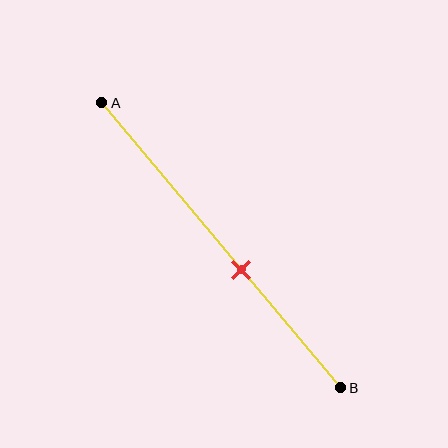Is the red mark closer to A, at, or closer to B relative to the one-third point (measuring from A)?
The red mark is closer to point B than the one-third point of segment AB.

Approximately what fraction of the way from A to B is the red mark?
The red mark is approximately 60% of the way from A to B.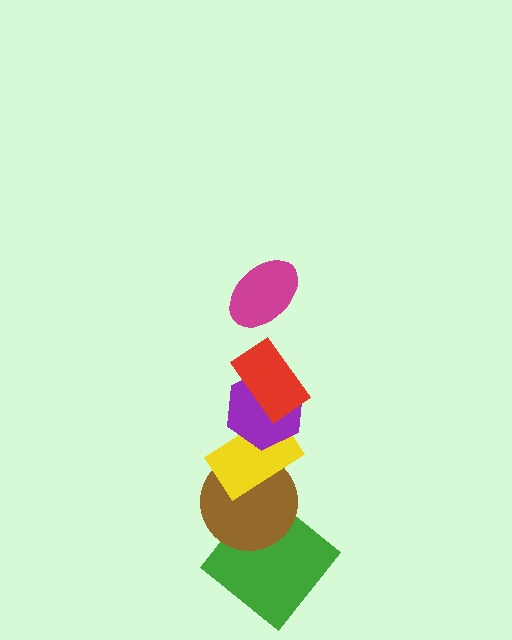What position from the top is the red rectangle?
The red rectangle is 2nd from the top.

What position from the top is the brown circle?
The brown circle is 5th from the top.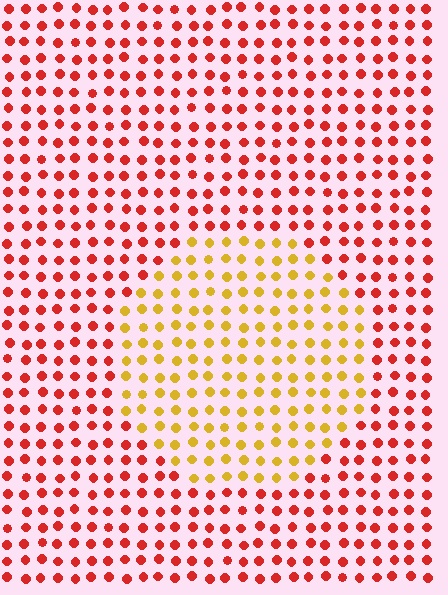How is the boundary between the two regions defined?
The boundary is defined purely by a slight shift in hue (about 48 degrees). Spacing, size, and orientation are identical on both sides.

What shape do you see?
I see a circle.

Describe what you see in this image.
The image is filled with small red elements in a uniform arrangement. A circle-shaped region is visible where the elements are tinted to a slightly different hue, forming a subtle color boundary.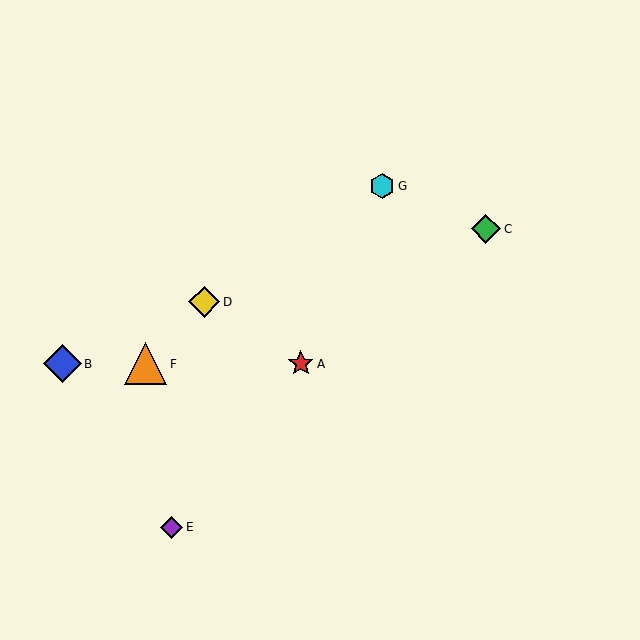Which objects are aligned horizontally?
Objects A, B, F are aligned horizontally.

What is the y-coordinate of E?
Object E is at y≈527.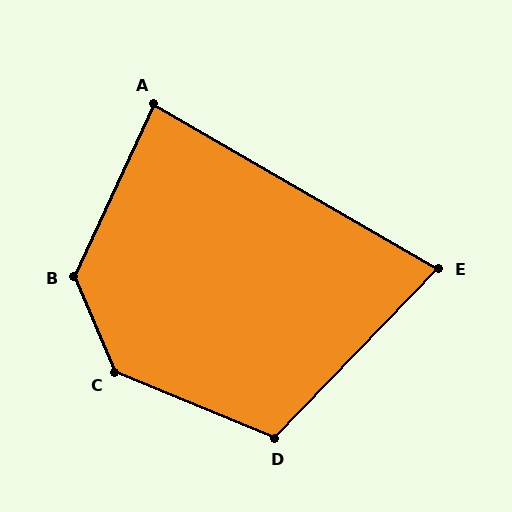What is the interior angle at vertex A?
Approximately 85 degrees (acute).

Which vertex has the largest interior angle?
C, at approximately 135 degrees.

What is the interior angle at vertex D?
Approximately 112 degrees (obtuse).